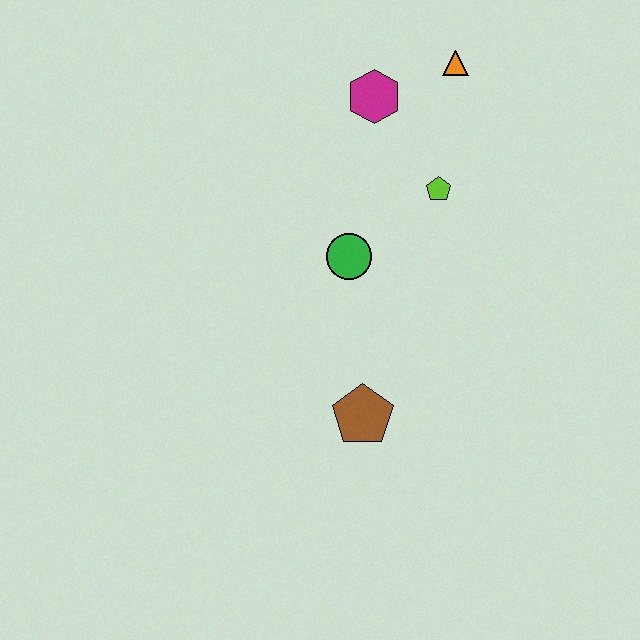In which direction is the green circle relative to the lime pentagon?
The green circle is to the left of the lime pentagon.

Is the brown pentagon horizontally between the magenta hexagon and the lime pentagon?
No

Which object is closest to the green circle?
The lime pentagon is closest to the green circle.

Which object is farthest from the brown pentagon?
The orange triangle is farthest from the brown pentagon.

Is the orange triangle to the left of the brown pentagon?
No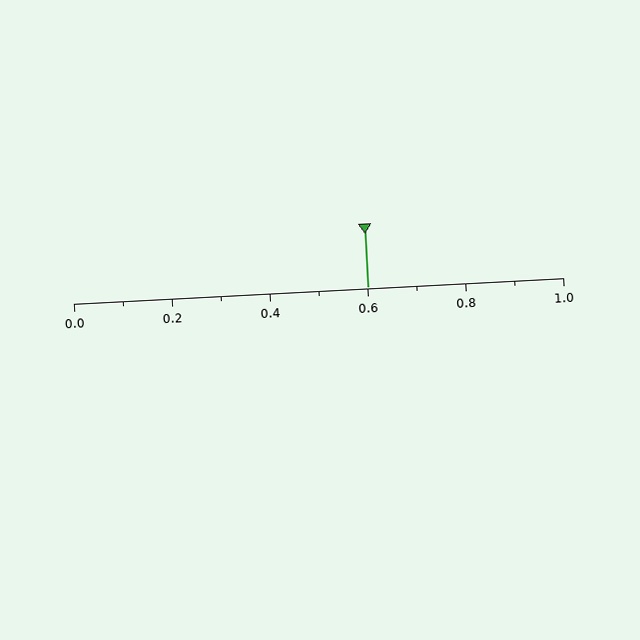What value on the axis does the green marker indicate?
The marker indicates approximately 0.6.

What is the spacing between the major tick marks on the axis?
The major ticks are spaced 0.2 apart.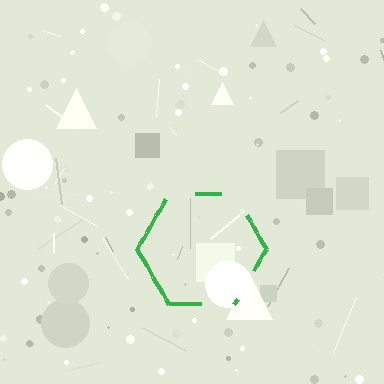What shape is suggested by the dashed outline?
The dashed outline suggests a hexagon.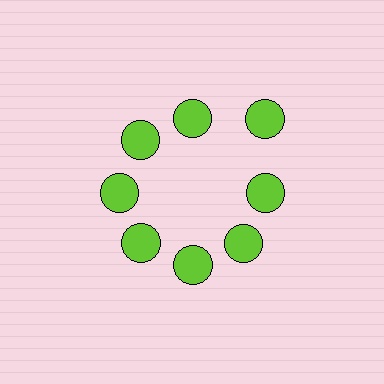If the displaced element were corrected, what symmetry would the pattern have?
It would have 8-fold rotational symmetry — the pattern would map onto itself every 45 degrees.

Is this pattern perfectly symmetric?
No. The 8 lime circles are arranged in a ring, but one element near the 2 o'clock position is pushed outward from the center, breaking the 8-fold rotational symmetry.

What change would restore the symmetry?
The symmetry would be restored by moving it inward, back onto the ring so that all 8 circles sit at equal angles and equal distance from the center.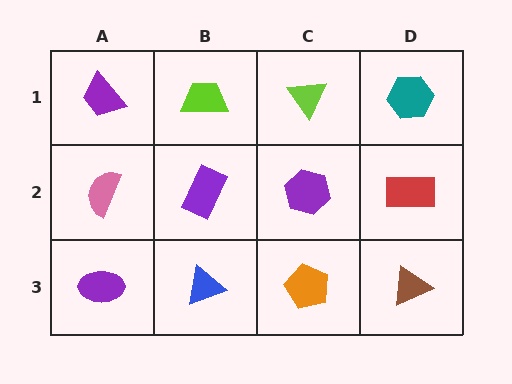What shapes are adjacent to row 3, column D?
A red rectangle (row 2, column D), an orange pentagon (row 3, column C).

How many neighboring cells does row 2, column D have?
3.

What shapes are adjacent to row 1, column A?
A pink semicircle (row 2, column A), a lime trapezoid (row 1, column B).